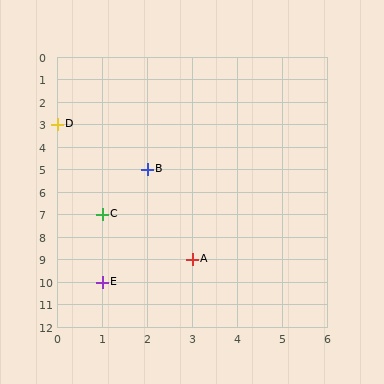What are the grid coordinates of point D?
Point D is at grid coordinates (0, 3).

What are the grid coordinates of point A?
Point A is at grid coordinates (3, 9).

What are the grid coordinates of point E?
Point E is at grid coordinates (1, 10).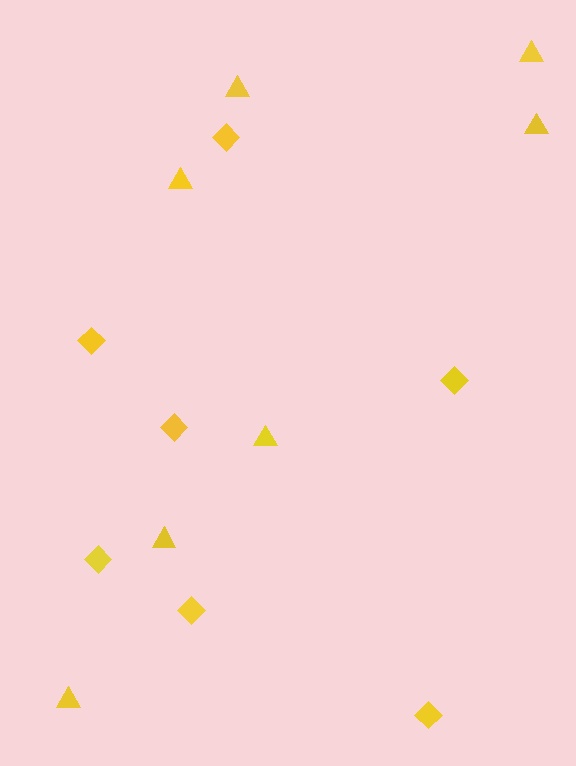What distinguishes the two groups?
There are 2 groups: one group of triangles (7) and one group of diamonds (7).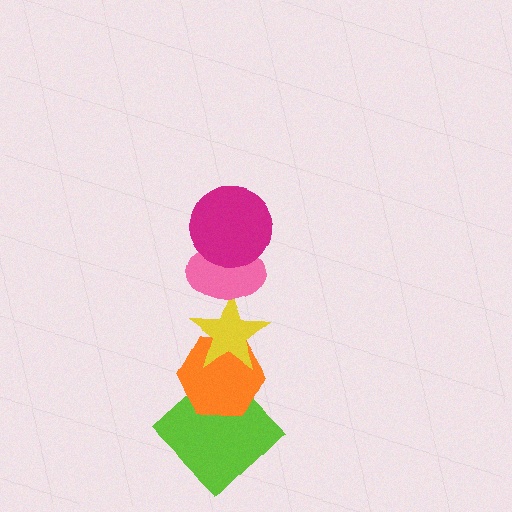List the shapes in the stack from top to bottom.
From top to bottom: the magenta circle, the pink ellipse, the yellow star, the orange hexagon, the lime diamond.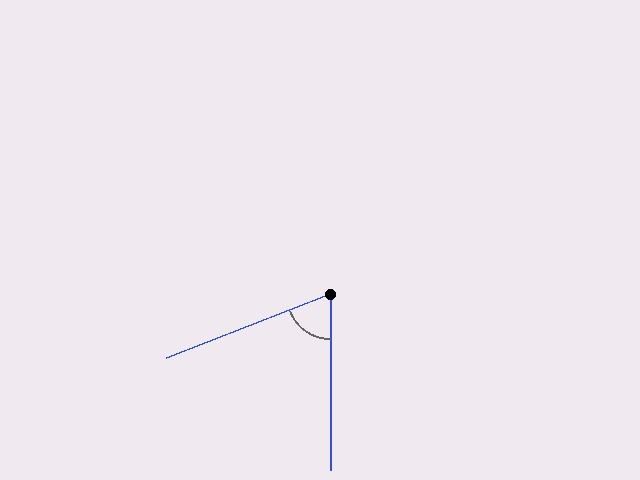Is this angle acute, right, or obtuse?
It is acute.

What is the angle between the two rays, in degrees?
Approximately 69 degrees.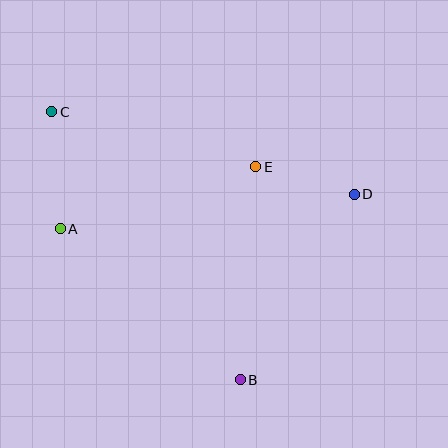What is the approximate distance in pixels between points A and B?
The distance between A and B is approximately 235 pixels.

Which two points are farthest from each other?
Points B and C are farthest from each other.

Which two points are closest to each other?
Points D and E are closest to each other.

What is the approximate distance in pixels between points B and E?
The distance between B and E is approximately 214 pixels.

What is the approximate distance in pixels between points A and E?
The distance between A and E is approximately 205 pixels.